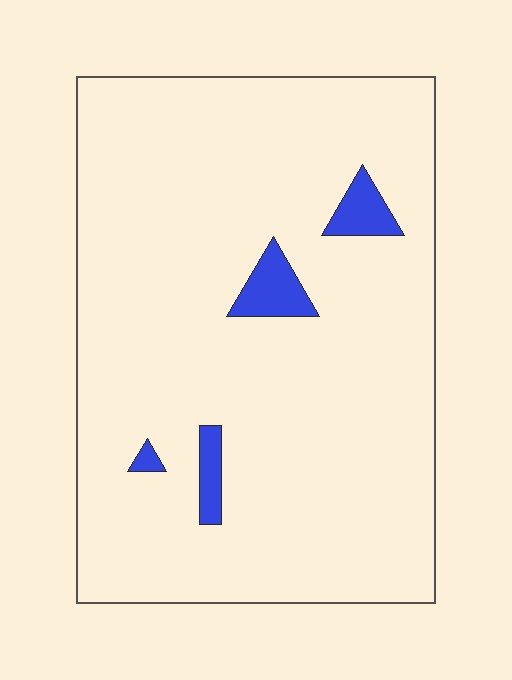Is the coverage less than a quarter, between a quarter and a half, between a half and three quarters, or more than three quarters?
Less than a quarter.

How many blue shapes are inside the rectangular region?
4.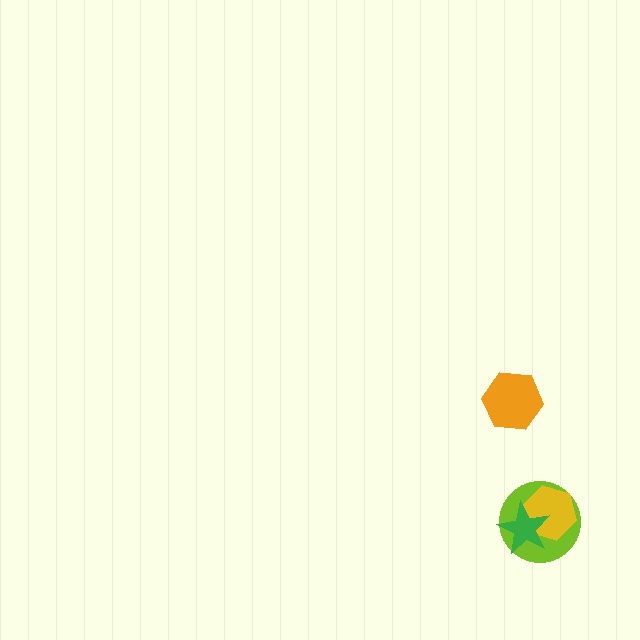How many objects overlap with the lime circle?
2 objects overlap with the lime circle.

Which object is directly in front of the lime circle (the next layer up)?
The yellow hexagon is directly in front of the lime circle.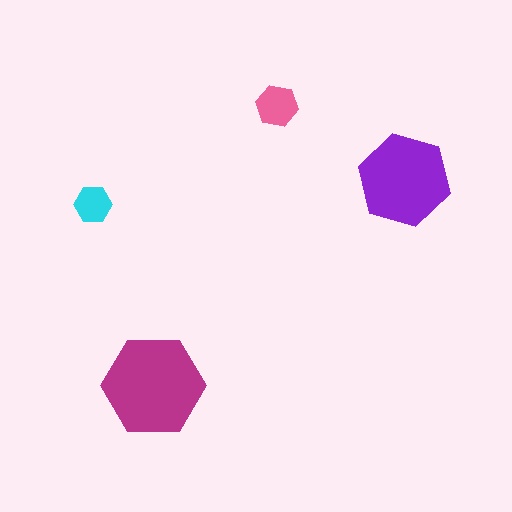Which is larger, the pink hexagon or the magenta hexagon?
The magenta one.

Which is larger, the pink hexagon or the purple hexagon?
The purple one.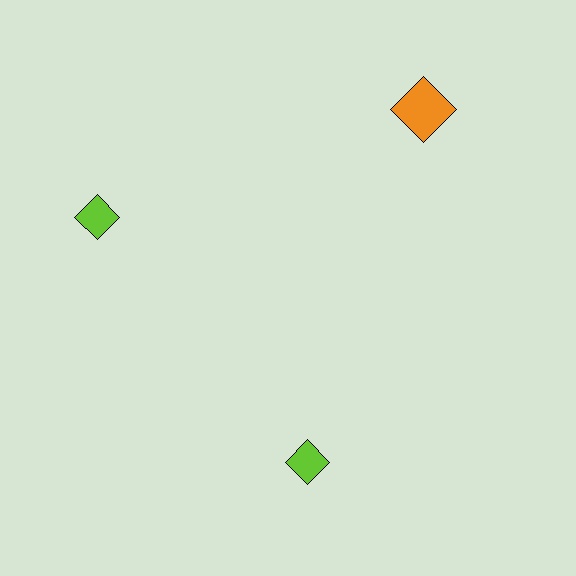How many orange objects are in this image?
There is 1 orange object.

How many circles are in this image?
There are no circles.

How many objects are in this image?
There are 3 objects.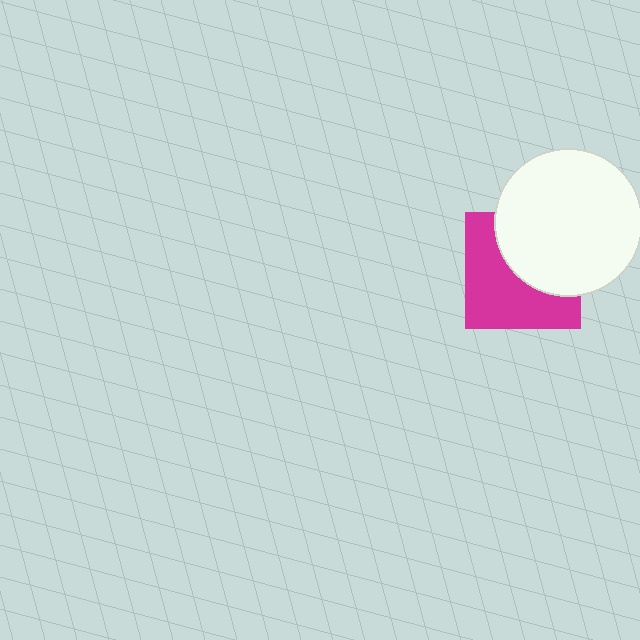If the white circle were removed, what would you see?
You would see the complete magenta square.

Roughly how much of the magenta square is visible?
About half of it is visible (roughly 54%).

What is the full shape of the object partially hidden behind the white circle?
The partially hidden object is a magenta square.